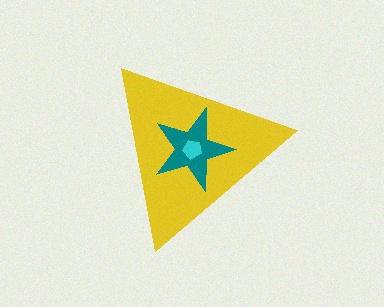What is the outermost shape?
The yellow triangle.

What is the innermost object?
The cyan pentagon.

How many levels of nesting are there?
3.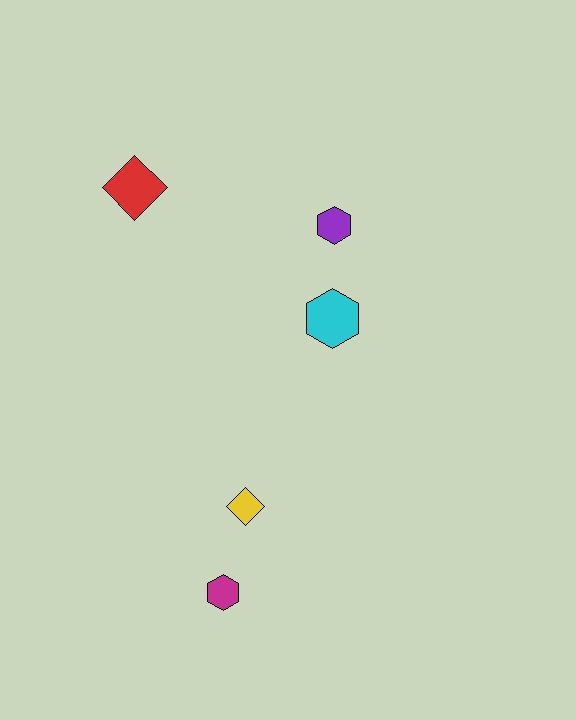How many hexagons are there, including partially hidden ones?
There are 3 hexagons.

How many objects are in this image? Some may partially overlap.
There are 5 objects.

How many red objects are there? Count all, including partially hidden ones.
There is 1 red object.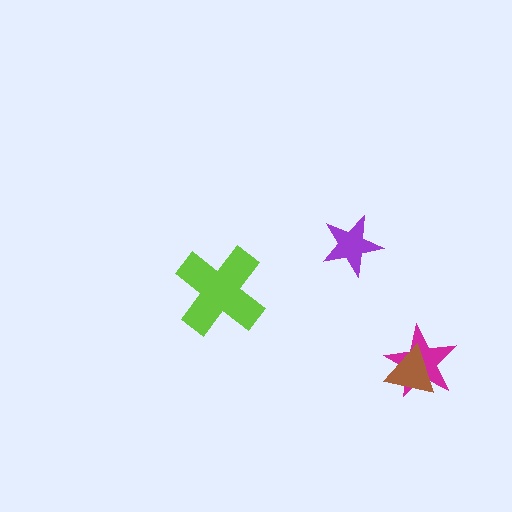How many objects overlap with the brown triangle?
1 object overlaps with the brown triangle.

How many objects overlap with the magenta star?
1 object overlaps with the magenta star.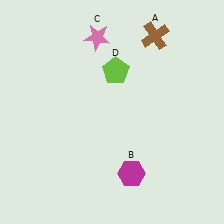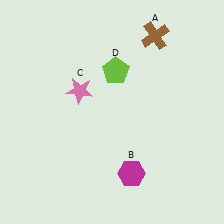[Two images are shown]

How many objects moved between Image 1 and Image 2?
1 object moved between the two images.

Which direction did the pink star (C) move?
The pink star (C) moved down.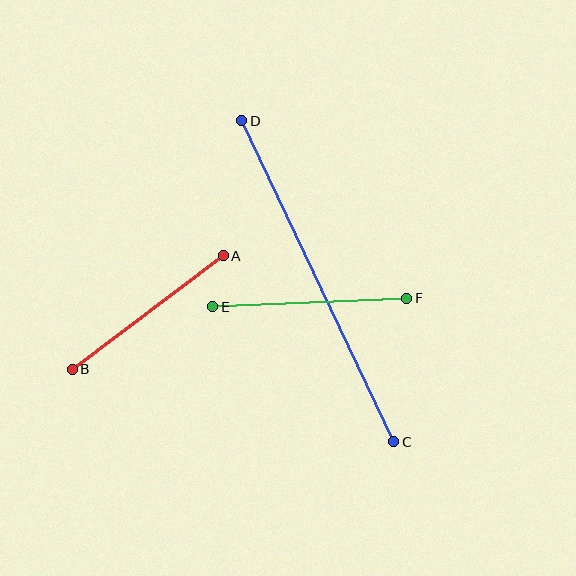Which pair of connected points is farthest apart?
Points C and D are farthest apart.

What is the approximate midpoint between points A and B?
The midpoint is at approximately (148, 313) pixels.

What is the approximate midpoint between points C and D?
The midpoint is at approximately (318, 281) pixels.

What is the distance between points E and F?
The distance is approximately 194 pixels.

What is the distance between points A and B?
The distance is approximately 188 pixels.